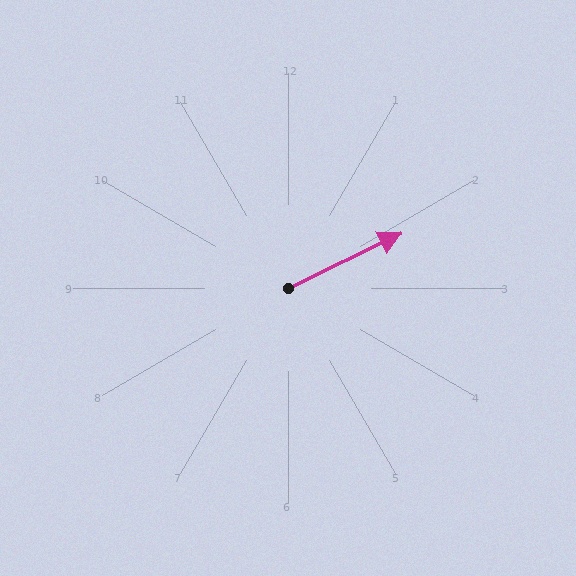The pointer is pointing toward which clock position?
Roughly 2 o'clock.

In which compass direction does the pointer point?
Northeast.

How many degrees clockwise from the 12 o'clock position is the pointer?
Approximately 64 degrees.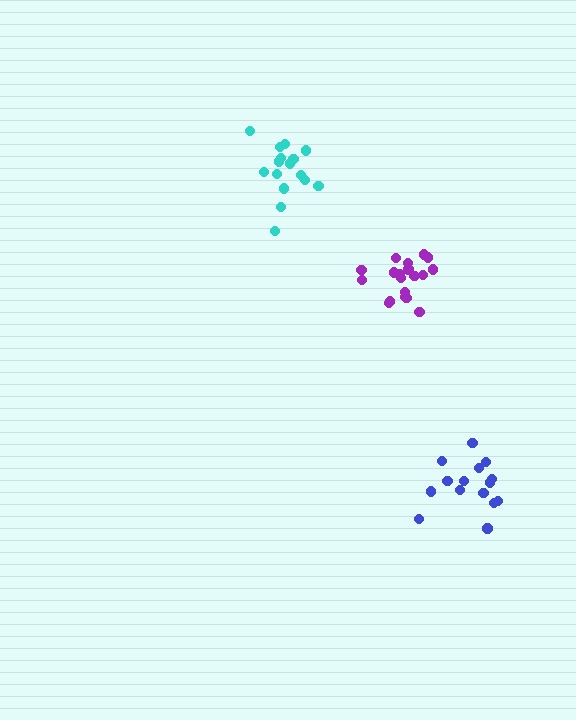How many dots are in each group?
Group 1: 15 dots, Group 2: 16 dots, Group 3: 19 dots (50 total).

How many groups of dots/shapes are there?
There are 3 groups.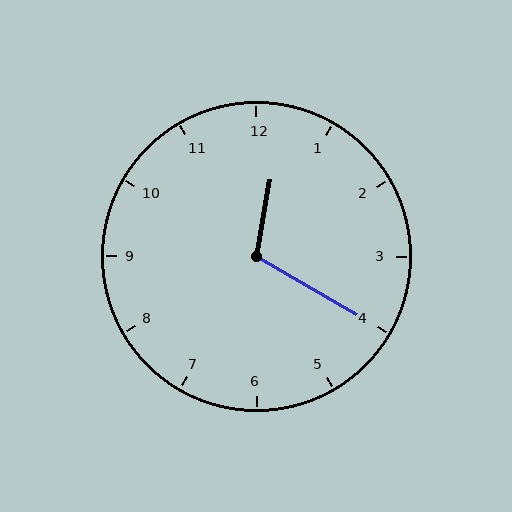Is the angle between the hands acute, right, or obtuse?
It is obtuse.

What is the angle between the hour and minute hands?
Approximately 110 degrees.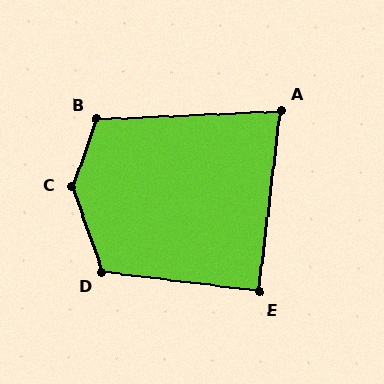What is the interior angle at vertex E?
Approximately 89 degrees (approximately right).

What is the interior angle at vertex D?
Approximately 117 degrees (obtuse).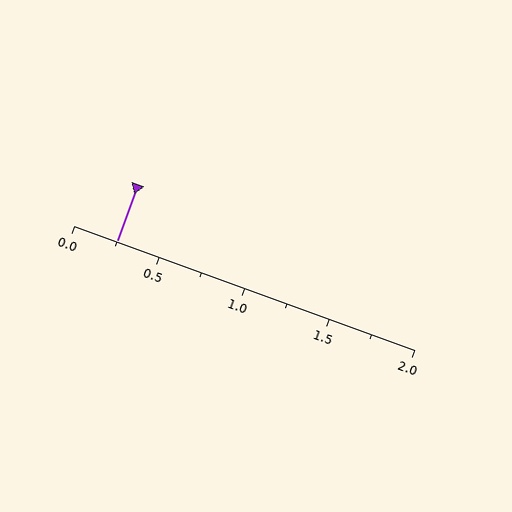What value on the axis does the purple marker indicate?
The marker indicates approximately 0.25.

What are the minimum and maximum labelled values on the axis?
The axis runs from 0.0 to 2.0.